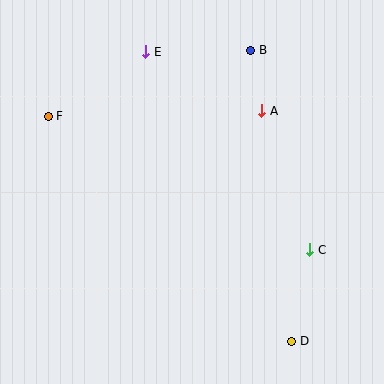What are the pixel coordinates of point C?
Point C is at (310, 250).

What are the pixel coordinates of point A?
Point A is at (262, 111).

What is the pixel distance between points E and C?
The distance between E and C is 257 pixels.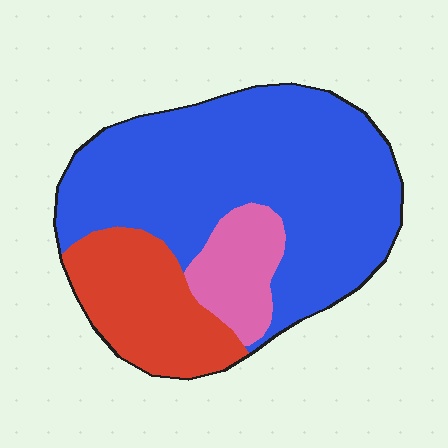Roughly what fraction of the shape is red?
Red covers 22% of the shape.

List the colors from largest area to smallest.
From largest to smallest: blue, red, pink.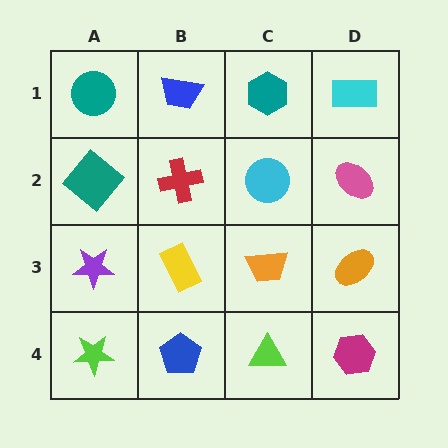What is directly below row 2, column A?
A purple star.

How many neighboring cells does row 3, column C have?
4.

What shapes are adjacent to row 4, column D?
An orange ellipse (row 3, column D), a lime triangle (row 4, column C).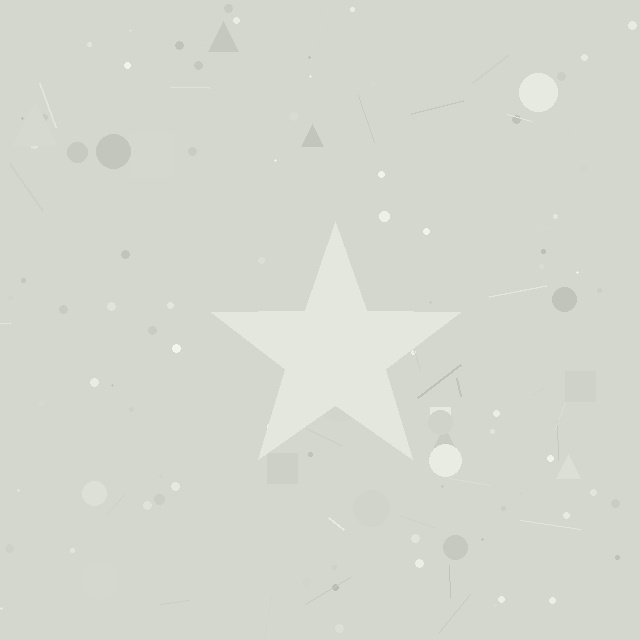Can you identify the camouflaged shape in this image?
The camouflaged shape is a star.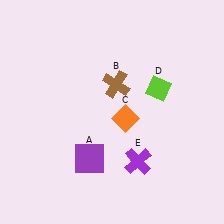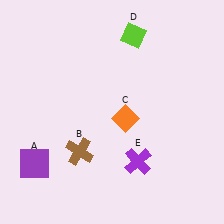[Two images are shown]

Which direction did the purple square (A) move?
The purple square (A) moved left.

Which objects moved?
The objects that moved are: the purple square (A), the brown cross (B), the lime diamond (D).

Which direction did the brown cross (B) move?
The brown cross (B) moved down.